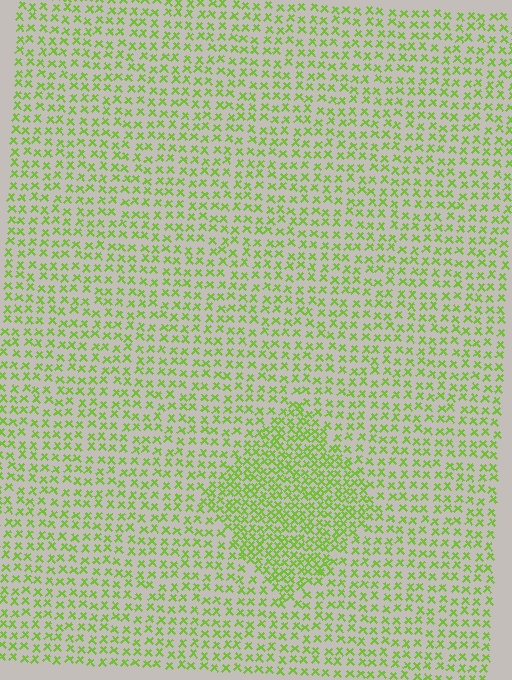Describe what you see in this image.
The image contains small lime elements arranged at two different densities. A diamond-shaped region is visible where the elements are more densely packed than the surrounding area.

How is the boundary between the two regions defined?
The boundary is defined by a change in element density (approximately 1.8x ratio). All elements are the same color, size, and shape.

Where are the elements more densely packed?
The elements are more densely packed inside the diamond boundary.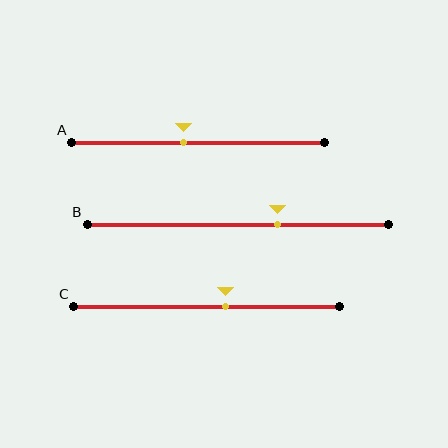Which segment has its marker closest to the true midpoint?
Segment A has its marker closest to the true midpoint.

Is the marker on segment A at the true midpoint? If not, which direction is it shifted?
No, the marker on segment A is shifted to the left by about 6% of the segment length.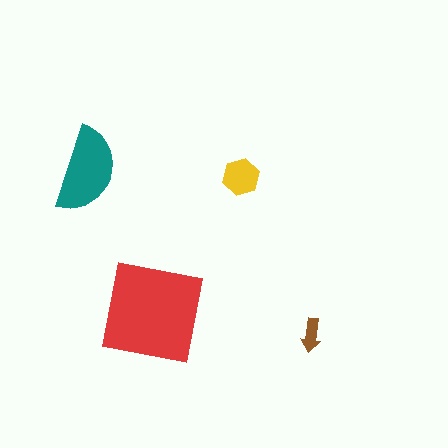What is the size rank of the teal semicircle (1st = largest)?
2nd.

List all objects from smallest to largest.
The brown arrow, the yellow hexagon, the teal semicircle, the red square.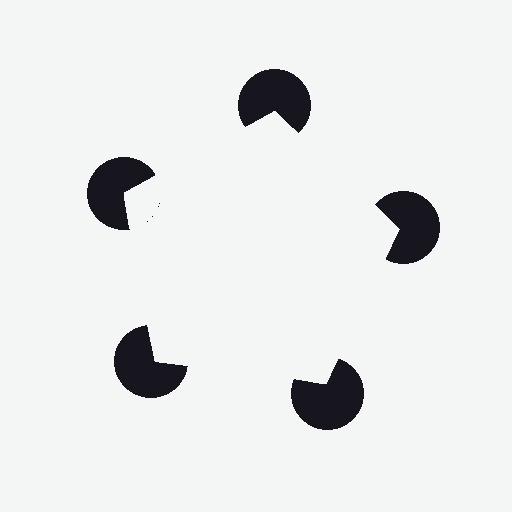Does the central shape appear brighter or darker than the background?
It typically appears slightly brighter than the background, even though no actual brightness change is drawn.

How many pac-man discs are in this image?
There are 5 — one at each vertex of the illusory pentagon.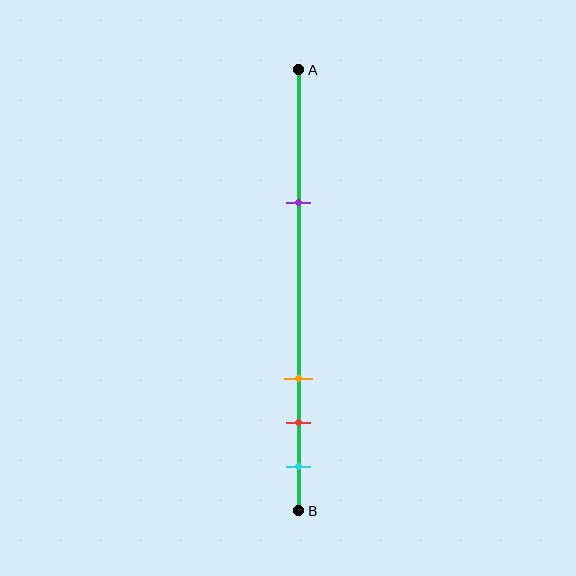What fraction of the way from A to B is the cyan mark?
The cyan mark is approximately 90% (0.9) of the way from A to B.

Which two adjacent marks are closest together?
The red and cyan marks are the closest adjacent pair.